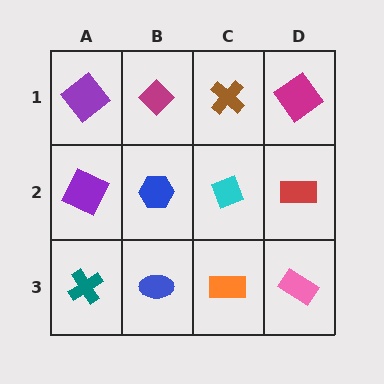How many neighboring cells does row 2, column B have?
4.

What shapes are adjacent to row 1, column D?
A red rectangle (row 2, column D), a brown cross (row 1, column C).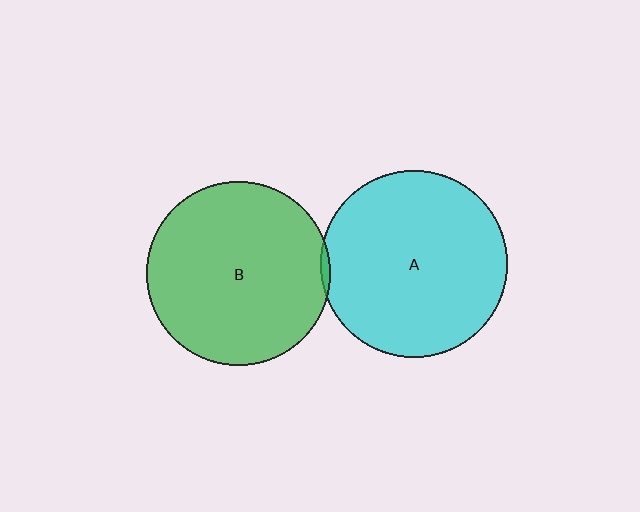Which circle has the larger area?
Circle A (cyan).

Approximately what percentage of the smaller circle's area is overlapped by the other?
Approximately 5%.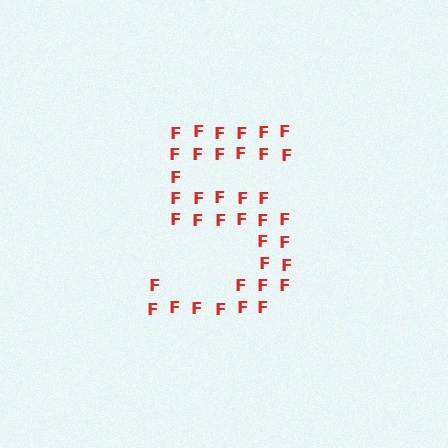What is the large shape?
The large shape is the digit 5.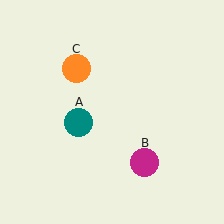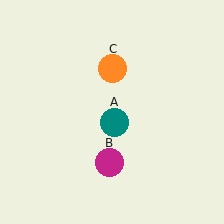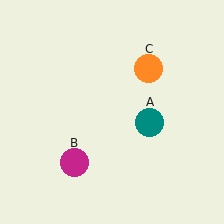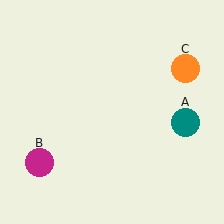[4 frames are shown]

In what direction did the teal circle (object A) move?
The teal circle (object A) moved right.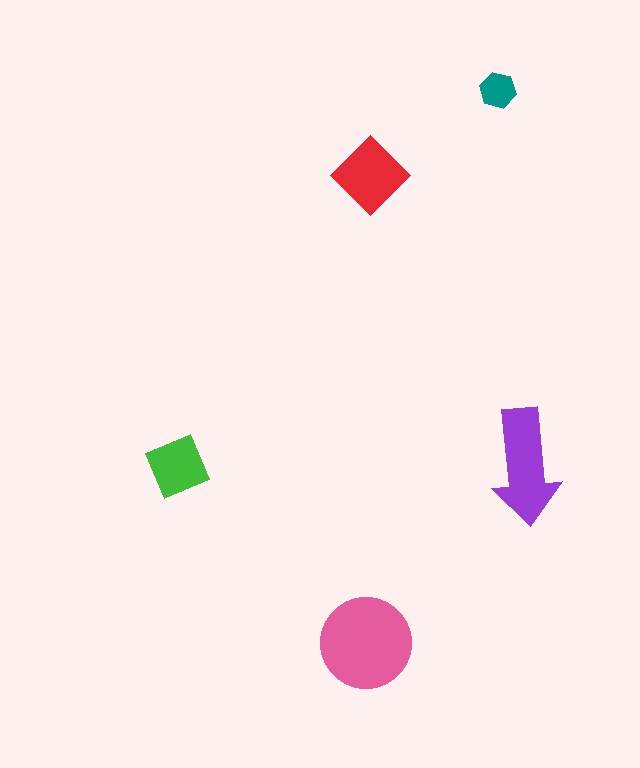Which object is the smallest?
The teal hexagon.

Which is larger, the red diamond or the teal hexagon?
The red diamond.